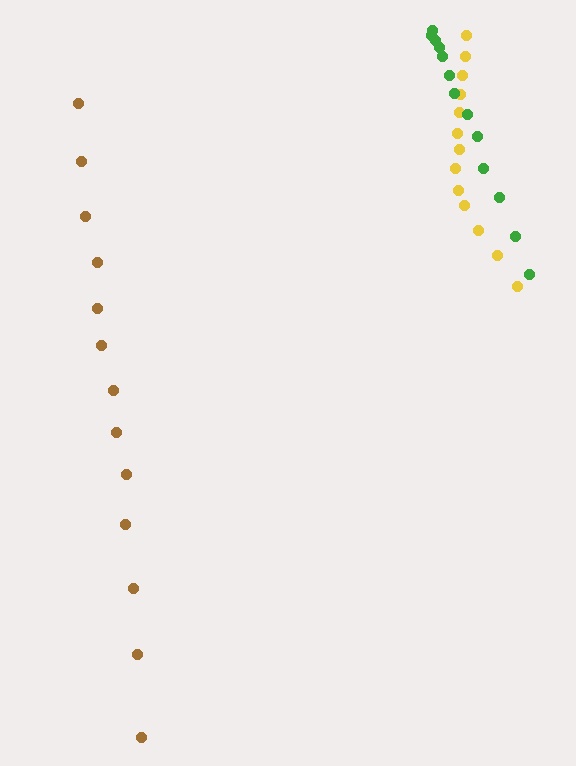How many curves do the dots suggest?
There are 3 distinct paths.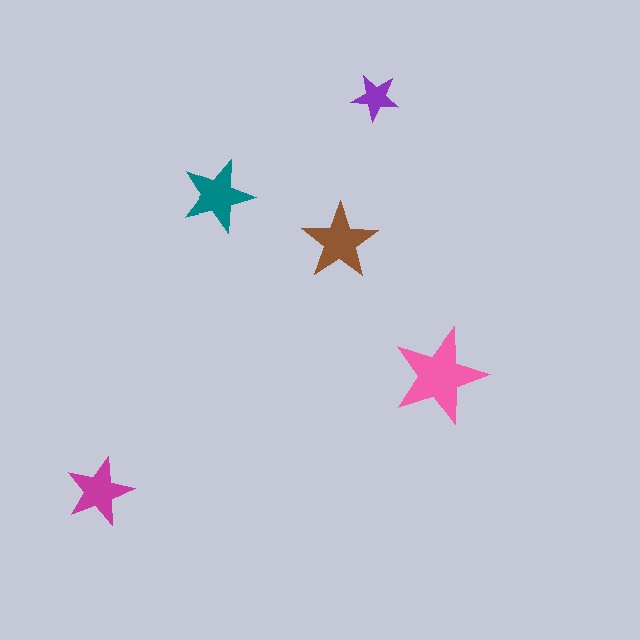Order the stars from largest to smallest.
the pink one, the brown one, the teal one, the magenta one, the purple one.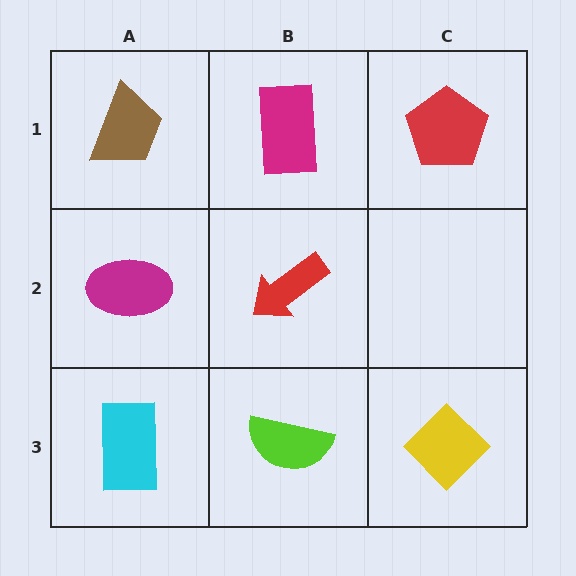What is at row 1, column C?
A red pentagon.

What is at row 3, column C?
A yellow diamond.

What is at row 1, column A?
A brown trapezoid.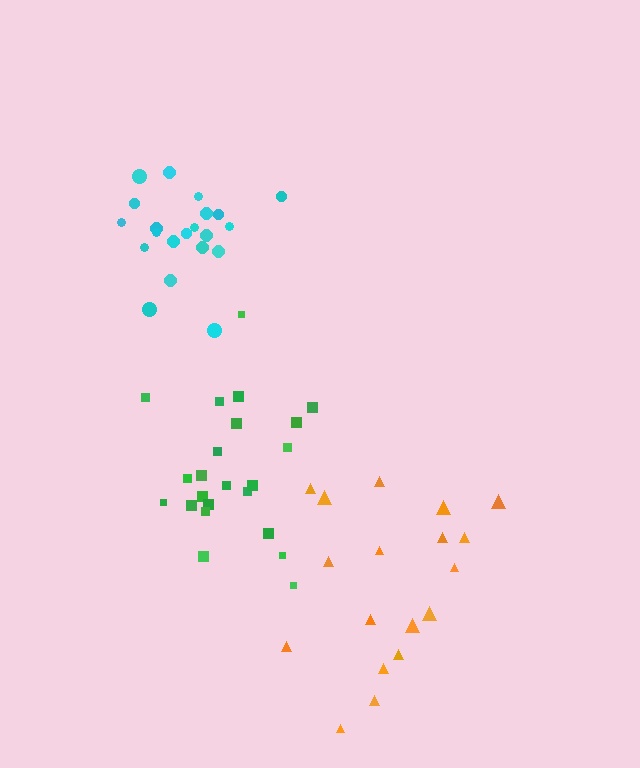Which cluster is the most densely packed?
Cyan.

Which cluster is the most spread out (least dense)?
Orange.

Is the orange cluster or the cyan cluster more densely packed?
Cyan.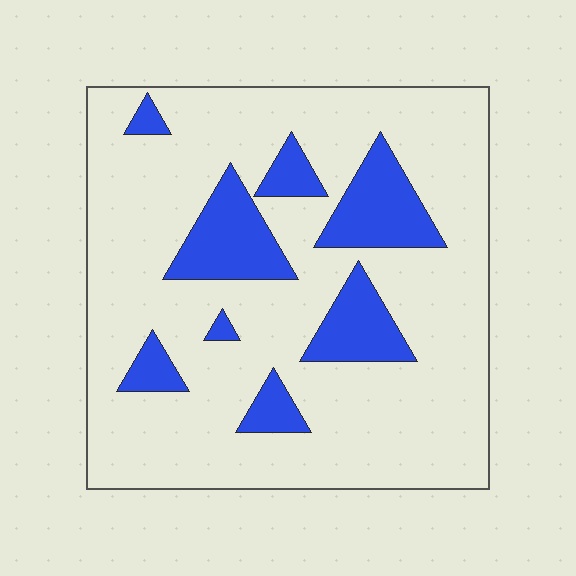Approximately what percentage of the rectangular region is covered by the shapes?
Approximately 20%.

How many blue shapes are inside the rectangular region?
8.